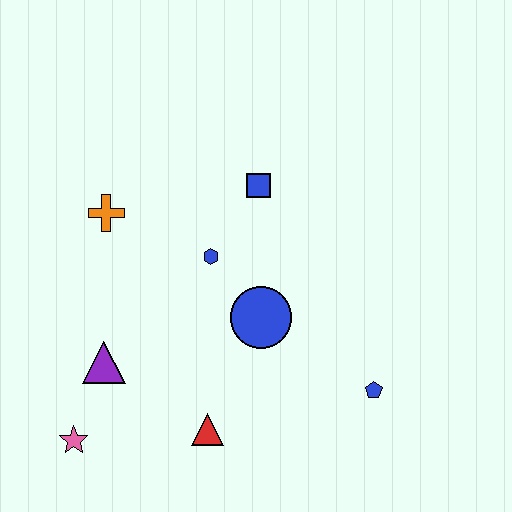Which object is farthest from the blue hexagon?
The pink star is farthest from the blue hexagon.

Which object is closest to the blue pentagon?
The blue circle is closest to the blue pentagon.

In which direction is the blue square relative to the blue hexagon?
The blue square is above the blue hexagon.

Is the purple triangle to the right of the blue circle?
No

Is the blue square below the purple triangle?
No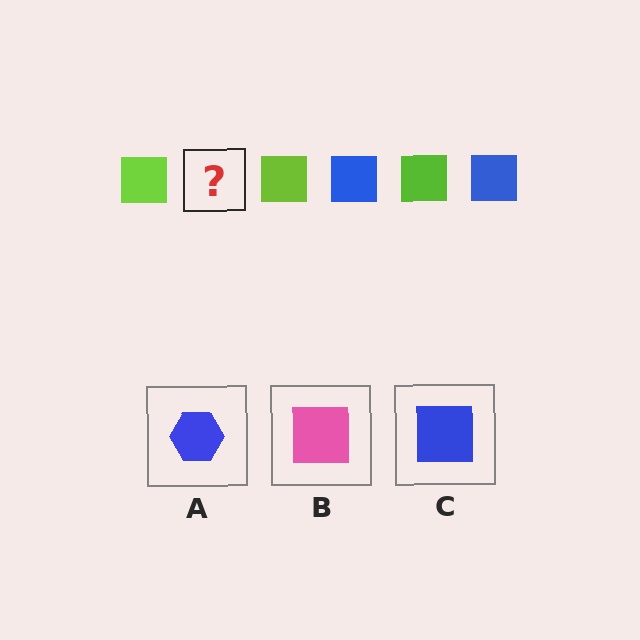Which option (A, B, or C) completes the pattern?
C.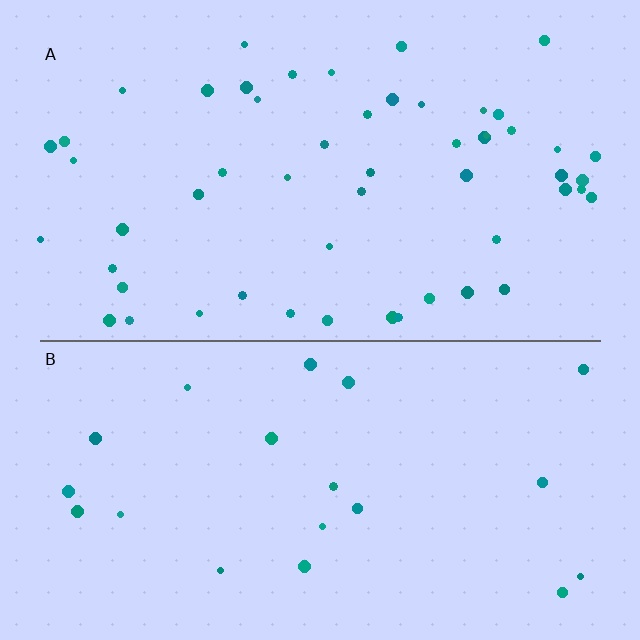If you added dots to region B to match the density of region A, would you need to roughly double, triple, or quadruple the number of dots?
Approximately triple.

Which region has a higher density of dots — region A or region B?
A (the top).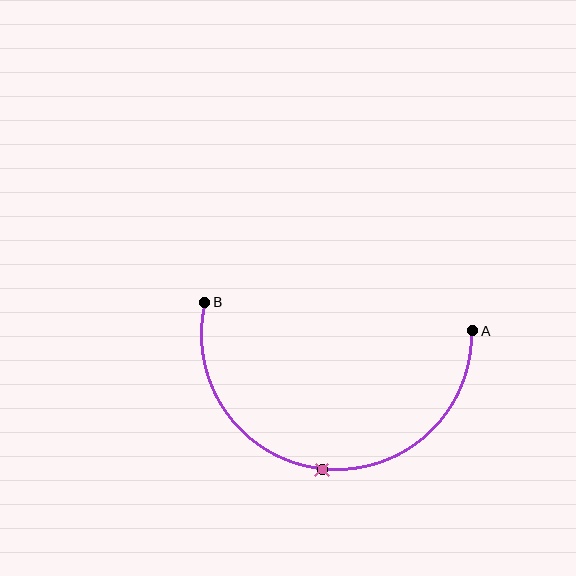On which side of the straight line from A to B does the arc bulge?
The arc bulges below the straight line connecting A and B.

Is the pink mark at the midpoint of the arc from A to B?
Yes. The pink mark lies on the arc at equal arc-length from both A and B — it is the arc midpoint.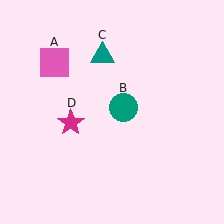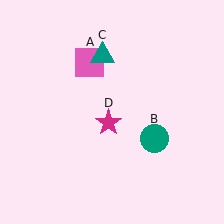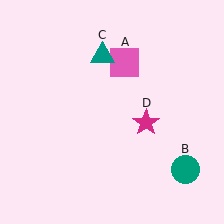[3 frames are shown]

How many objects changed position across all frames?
3 objects changed position: pink square (object A), teal circle (object B), magenta star (object D).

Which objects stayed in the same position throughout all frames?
Teal triangle (object C) remained stationary.